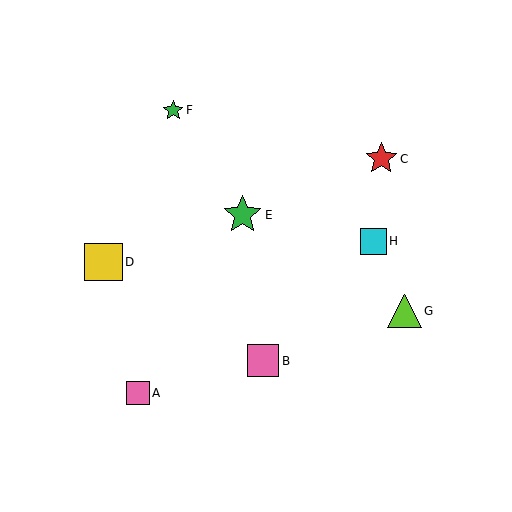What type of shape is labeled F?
Shape F is a green star.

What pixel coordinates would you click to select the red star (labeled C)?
Click at (381, 159) to select the red star C.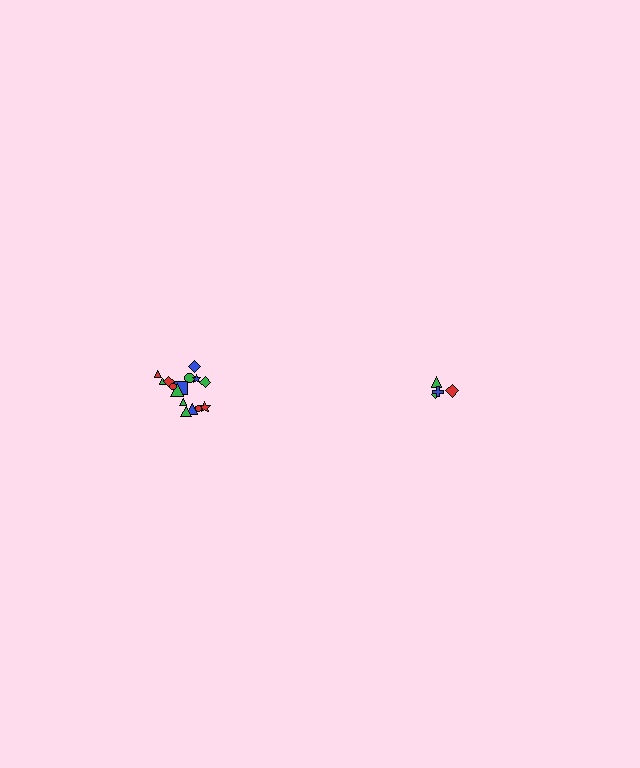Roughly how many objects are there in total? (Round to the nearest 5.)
Roughly 20 objects in total.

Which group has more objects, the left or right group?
The left group.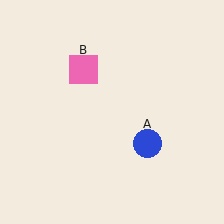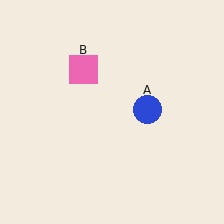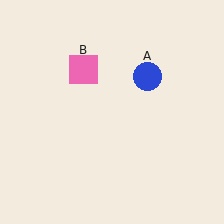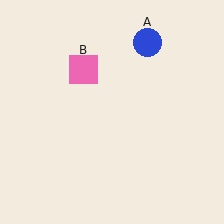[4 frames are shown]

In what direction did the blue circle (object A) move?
The blue circle (object A) moved up.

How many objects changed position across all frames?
1 object changed position: blue circle (object A).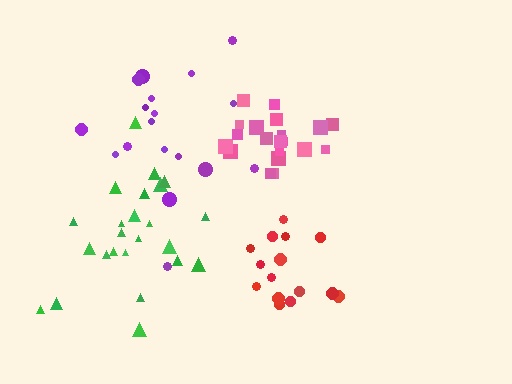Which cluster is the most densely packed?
Pink.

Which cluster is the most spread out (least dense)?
Purple.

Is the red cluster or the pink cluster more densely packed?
Pink.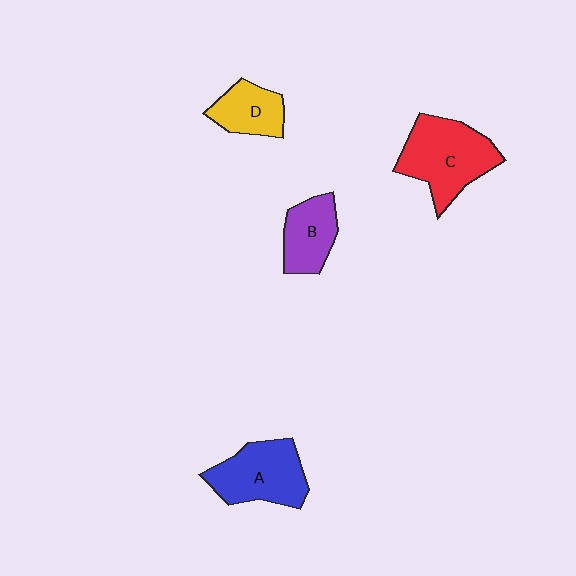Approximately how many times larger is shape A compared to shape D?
Approximately 1.6 times.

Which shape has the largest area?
Shape C (red).